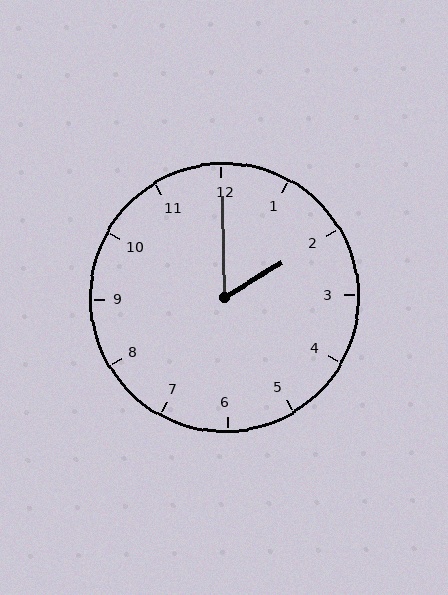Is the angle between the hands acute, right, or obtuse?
It is acute.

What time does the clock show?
2:00.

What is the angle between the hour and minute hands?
Approximately 60 degrees.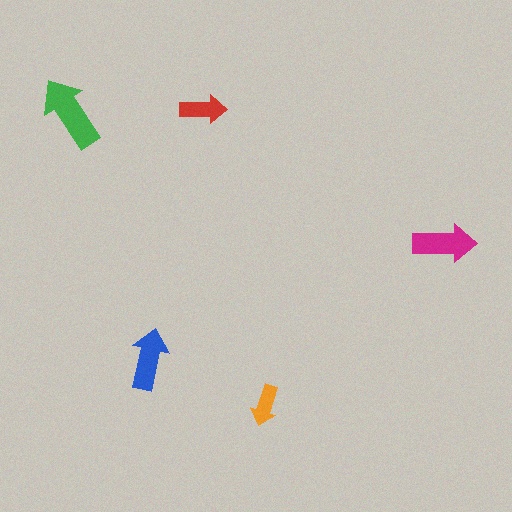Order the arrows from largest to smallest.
the green one, the magenta one, the blue one, the red one, the orange one.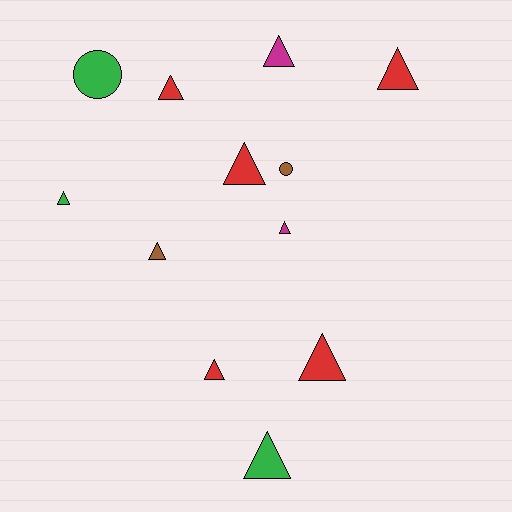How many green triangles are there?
There are 2 green triangles.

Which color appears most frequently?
Red, with 5 objects.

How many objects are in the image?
There are 12 objects.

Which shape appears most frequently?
Triangle, with 10 objects.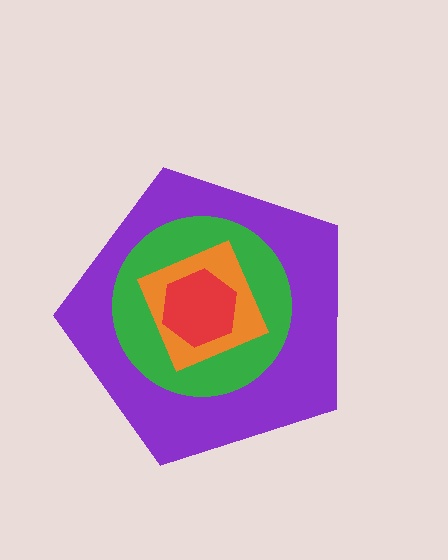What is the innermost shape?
The red hexagon.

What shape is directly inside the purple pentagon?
The green circle.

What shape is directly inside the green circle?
The orange square.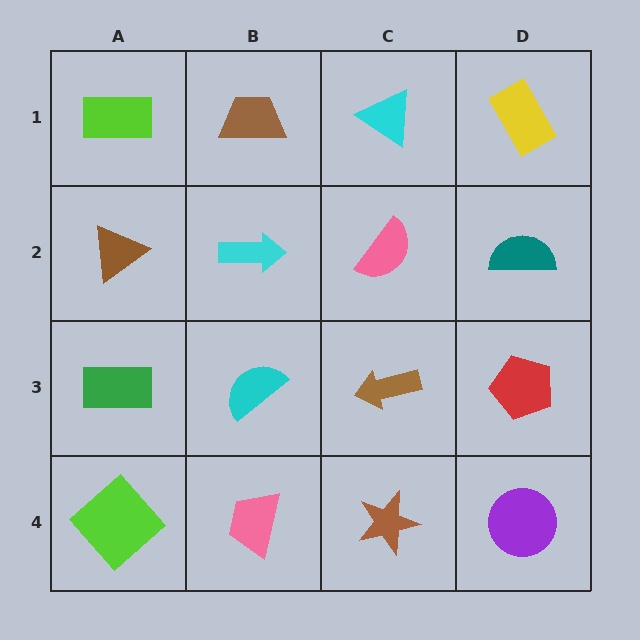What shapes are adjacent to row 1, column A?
A brown triangle (row 2, column A), a brown trapezoid (row 1, column B).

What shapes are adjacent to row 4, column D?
A red pentagon (row 3, column D), a brown star (row 4, column C).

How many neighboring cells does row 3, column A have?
3.